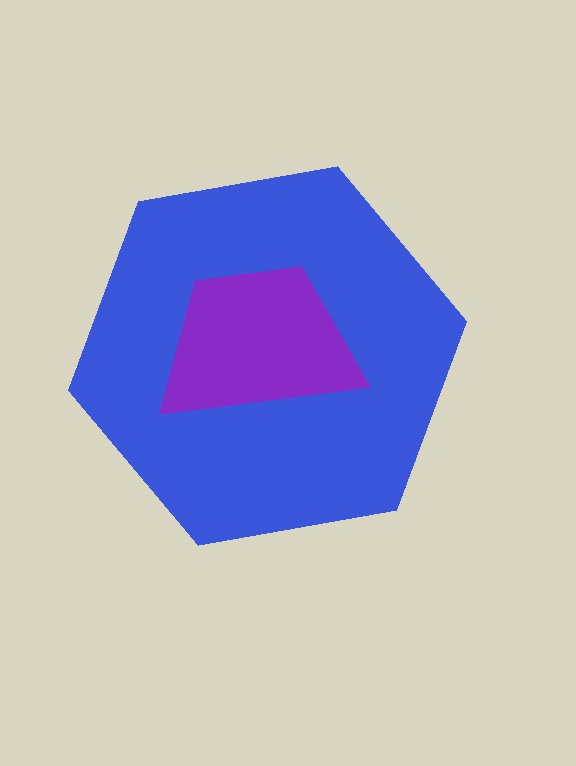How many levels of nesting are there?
2.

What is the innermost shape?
The purple trapezoid.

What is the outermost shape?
The blue hexagon.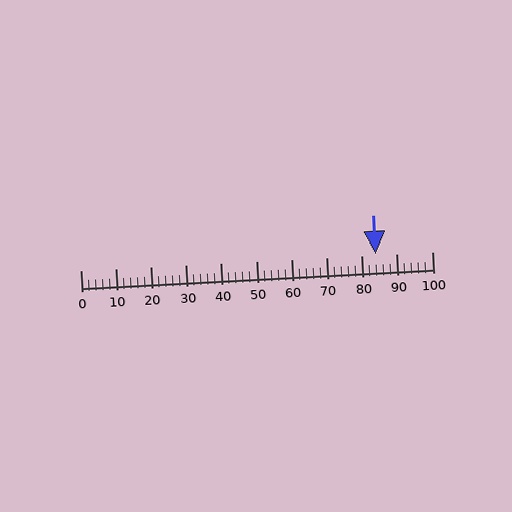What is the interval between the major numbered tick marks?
The major tick marks are spaced 10 units apart.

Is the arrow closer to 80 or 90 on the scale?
The arrow is closer to 80.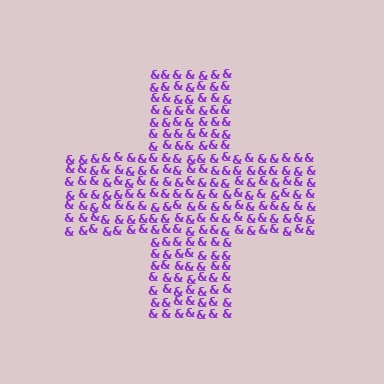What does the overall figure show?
The overall figure shows a cross.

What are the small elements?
The small elements are ampersands.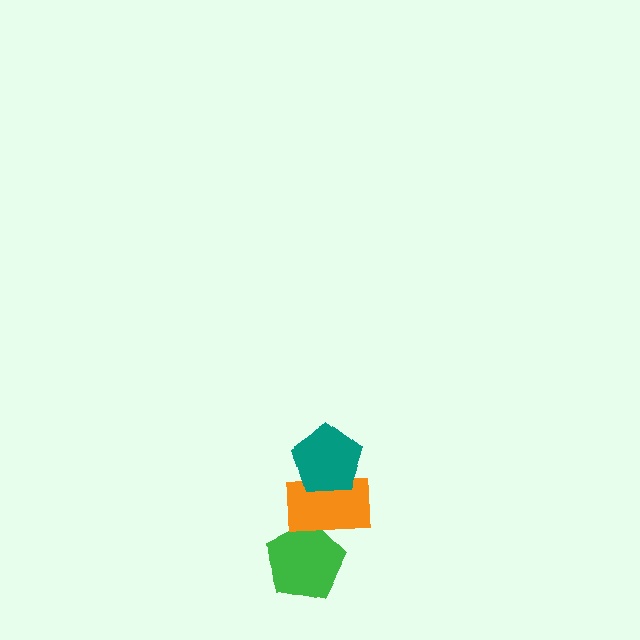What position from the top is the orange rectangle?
The orange rectangle is 2nd from the top.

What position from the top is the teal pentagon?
The teal pentagon is 1st from the top.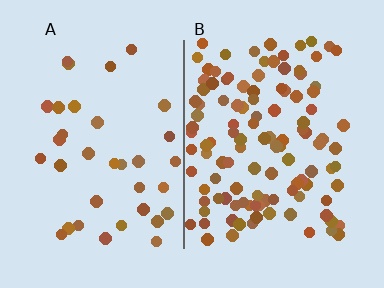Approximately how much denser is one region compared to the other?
Approximately 3.2× — region B over region A.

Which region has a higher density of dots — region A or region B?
B (the right).